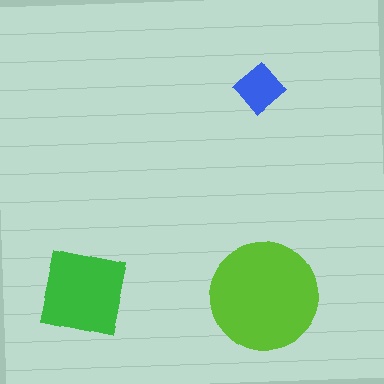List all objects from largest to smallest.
The lime circle, the green square, the blue diamond.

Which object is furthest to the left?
The green square is leftmost.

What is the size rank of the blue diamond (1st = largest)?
3rd.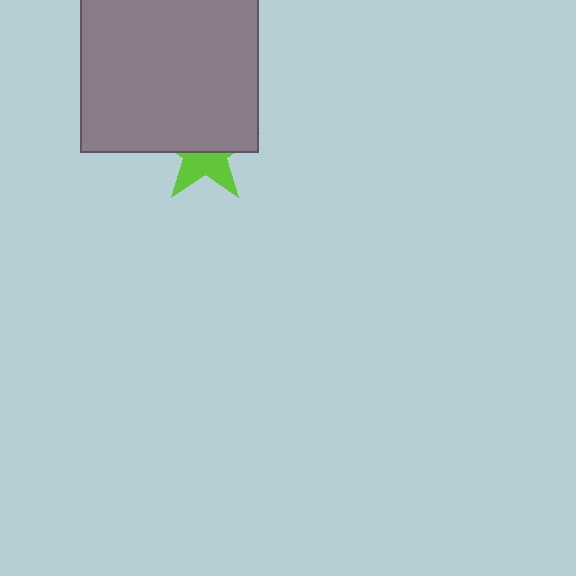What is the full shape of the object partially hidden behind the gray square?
The partially hidden object is a lime star.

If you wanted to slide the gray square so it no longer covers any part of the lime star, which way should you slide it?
Slide it up — that is the most direct way to separate the two shapes.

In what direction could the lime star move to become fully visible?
The lime star could move down. That would shift it out from behind the gray square entirely.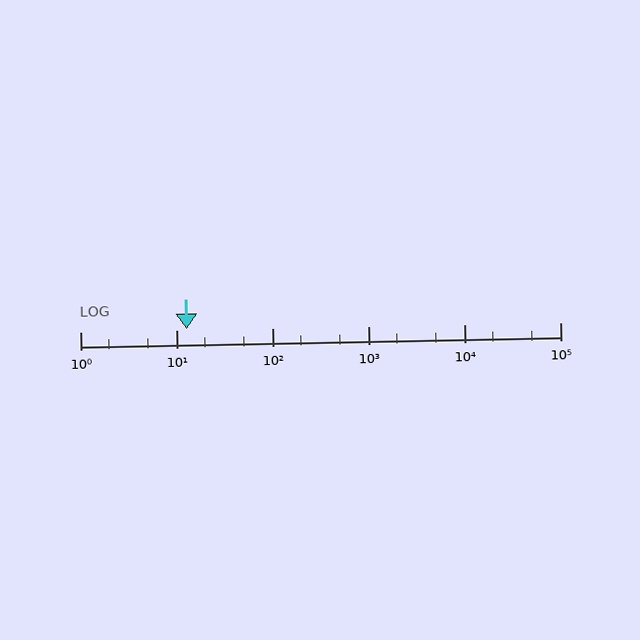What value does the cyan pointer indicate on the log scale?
The pointer indicates approximately 13.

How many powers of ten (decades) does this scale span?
The scale spans 5 decades, from 1 to 100000.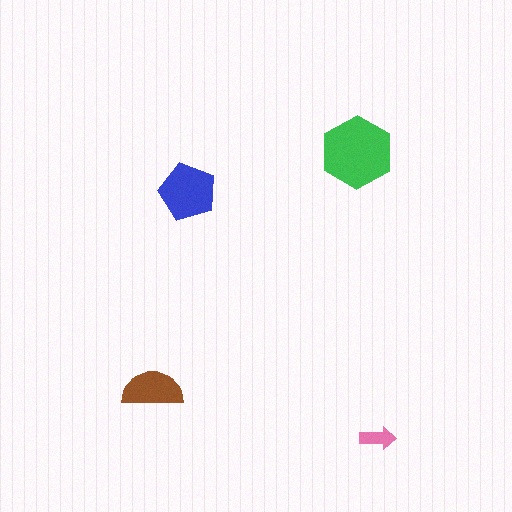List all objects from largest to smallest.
The green hexagon, the blue pentagon, the brown semicircle, the pink arrow.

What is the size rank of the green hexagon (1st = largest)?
1st.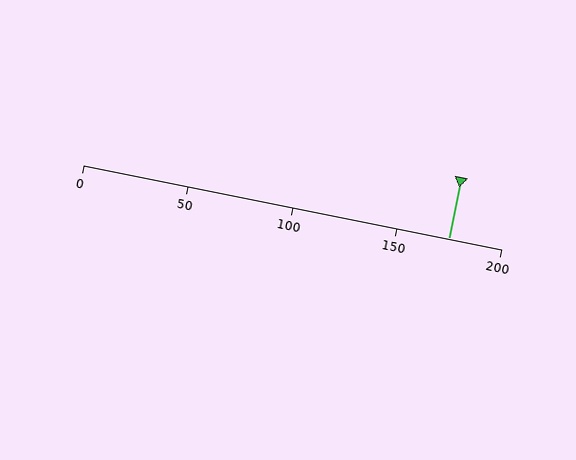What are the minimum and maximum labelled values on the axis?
The axis runs from 0 to 200.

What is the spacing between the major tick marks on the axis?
The major ticks are spaced 50 apart.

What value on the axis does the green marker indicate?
The marker indicates approximately 175.